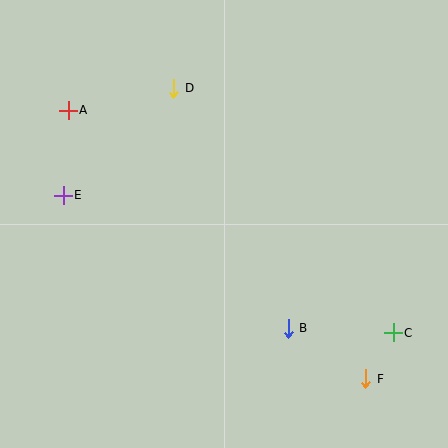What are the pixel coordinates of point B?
Point B is at (288, 328).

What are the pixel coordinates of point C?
Point C is at (393, 333).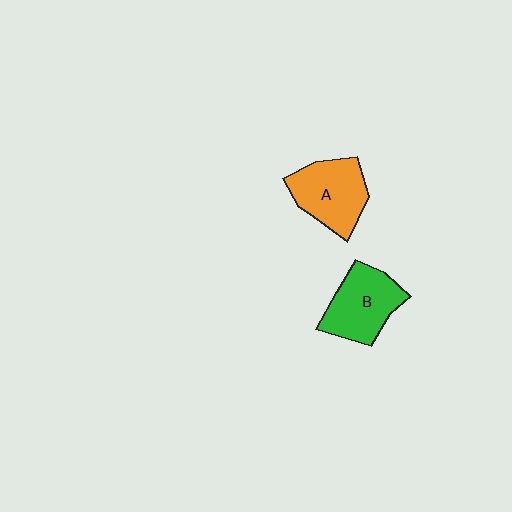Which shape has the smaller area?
Shape A (orange).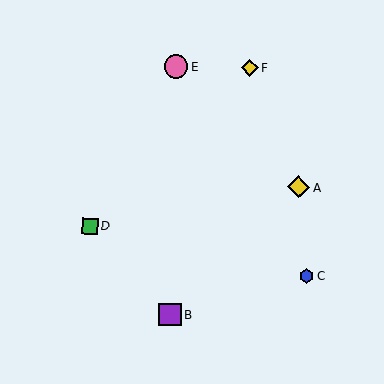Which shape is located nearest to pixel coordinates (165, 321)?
The purple square (labeled B) at (170, 314) is nearest to that location.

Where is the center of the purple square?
The center of the purple square is at (170, 314).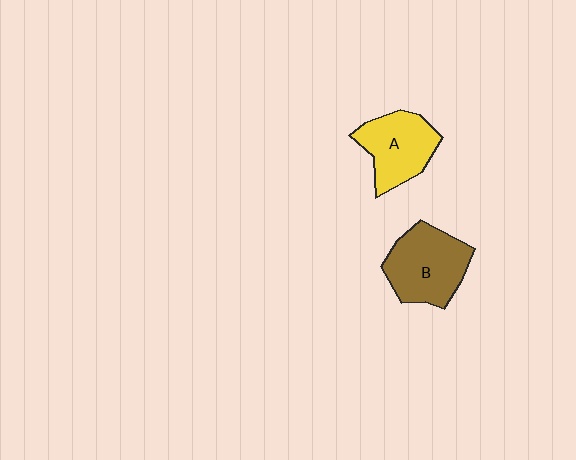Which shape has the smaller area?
Shape A (yellow).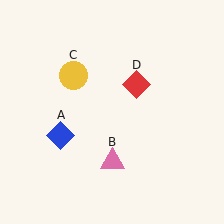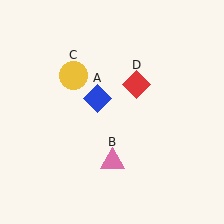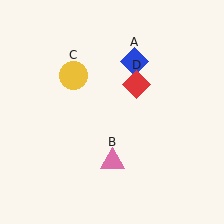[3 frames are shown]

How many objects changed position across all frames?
1 object changed position: blue diamond (object A).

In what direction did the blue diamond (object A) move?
The blue diamond (object A) moved up and to the right.